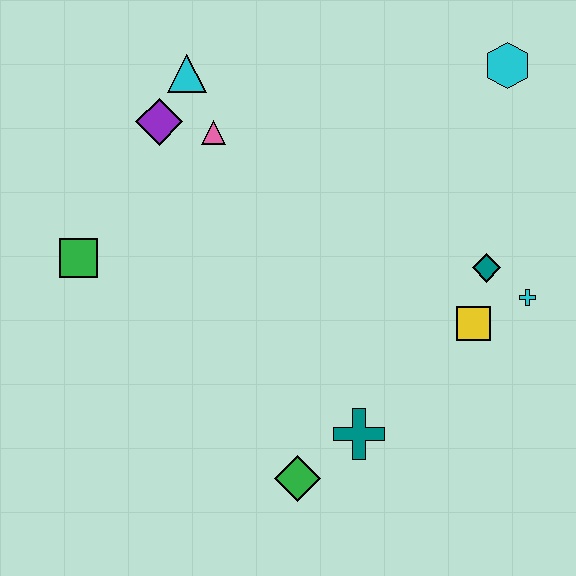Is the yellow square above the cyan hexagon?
No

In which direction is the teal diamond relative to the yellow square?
The teal diamond is above the yellow square.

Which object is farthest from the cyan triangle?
The green diamond is farthest from the cyan triangle.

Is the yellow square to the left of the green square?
No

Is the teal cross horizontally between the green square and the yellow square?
Yes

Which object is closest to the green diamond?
The teal cross is closest to the green diamond.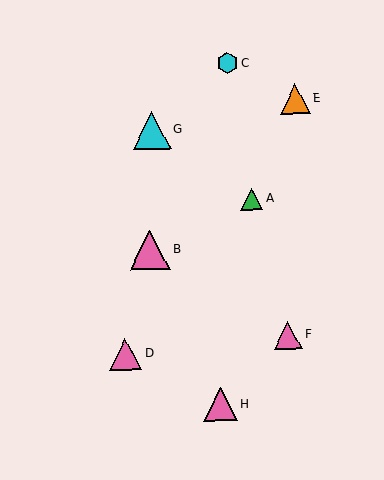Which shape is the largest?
The pink triangle (labeled B) is the largest.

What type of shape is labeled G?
Shape G is a cyan triangle.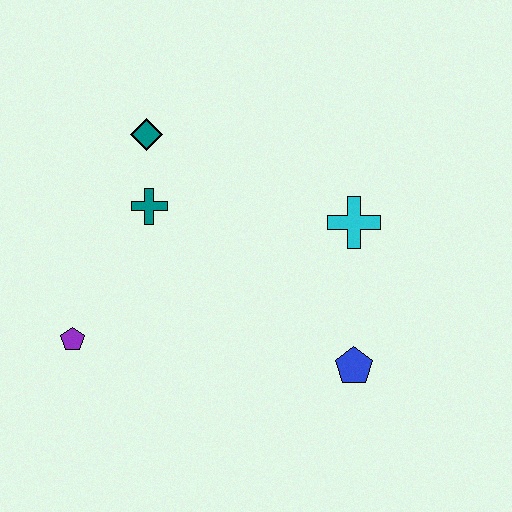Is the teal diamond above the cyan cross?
Yes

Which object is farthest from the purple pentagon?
The cyan cross is farthest from the purple pentagon.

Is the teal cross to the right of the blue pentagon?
No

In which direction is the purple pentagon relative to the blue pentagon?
The purple pentagon is to the left of the blue pentagon.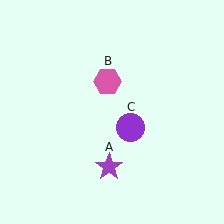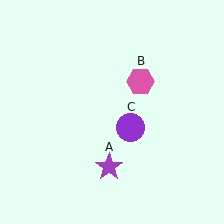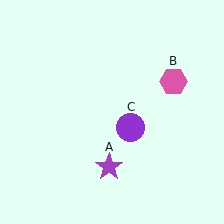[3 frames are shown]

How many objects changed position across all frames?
1 object changed position: pink hexagon (object B).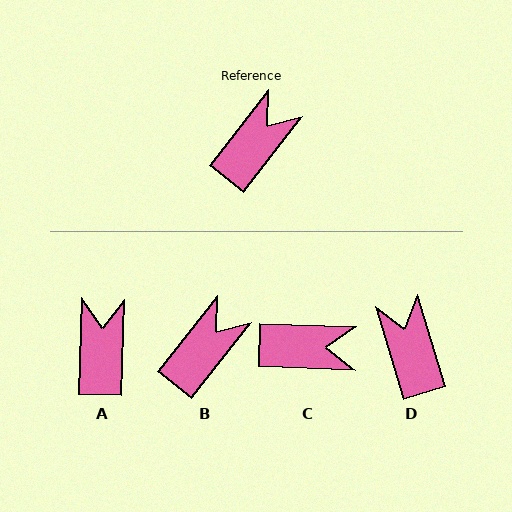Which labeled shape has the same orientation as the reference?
B.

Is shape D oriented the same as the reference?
No, it is off by about 55 degrees.